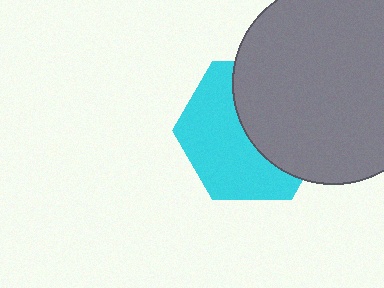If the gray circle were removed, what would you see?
You would see the complete cyan hexagon.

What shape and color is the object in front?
The object in front is a gray circle.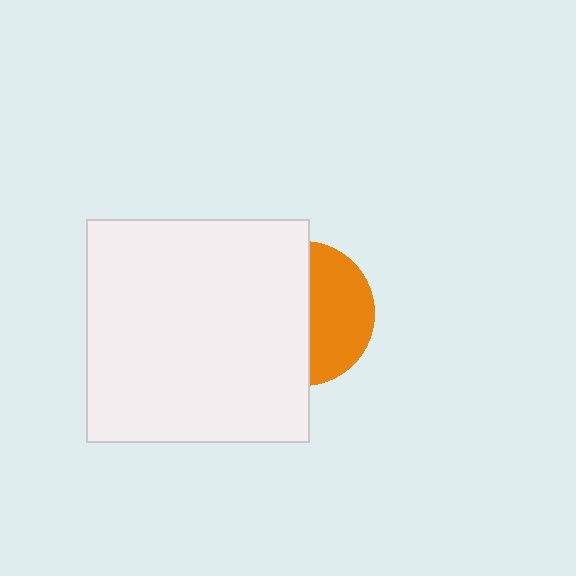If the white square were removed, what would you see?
You would see the complete orange circle.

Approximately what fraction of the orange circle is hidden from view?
Roughly 56% of the orange circle is hidden behind the white square.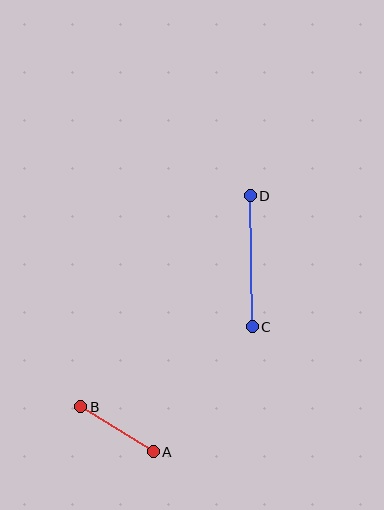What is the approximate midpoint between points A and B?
The midpoint is at approximately (117, 429) pixels.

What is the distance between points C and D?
The distance is approximately 131 pixels.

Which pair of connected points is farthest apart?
Points C and D are farthest apart.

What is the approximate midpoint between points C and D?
The midpoint is at approximately (251, 261) pixels.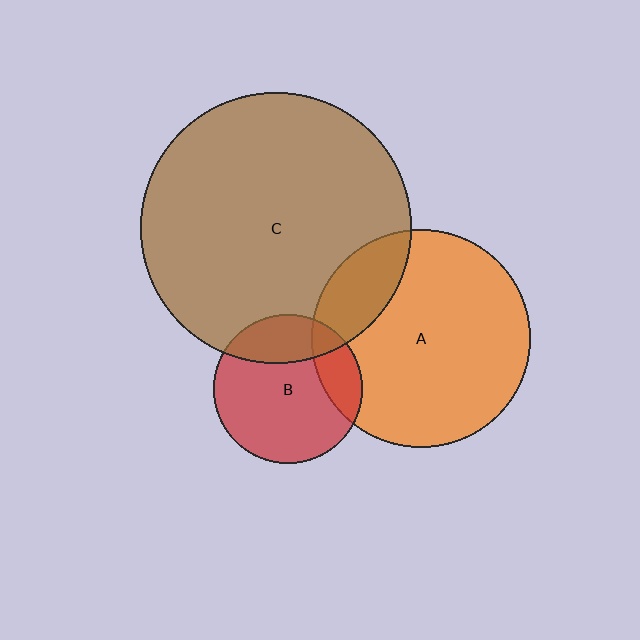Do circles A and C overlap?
Yes.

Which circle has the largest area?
Circle C (brown).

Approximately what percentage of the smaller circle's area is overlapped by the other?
Approximately 20%.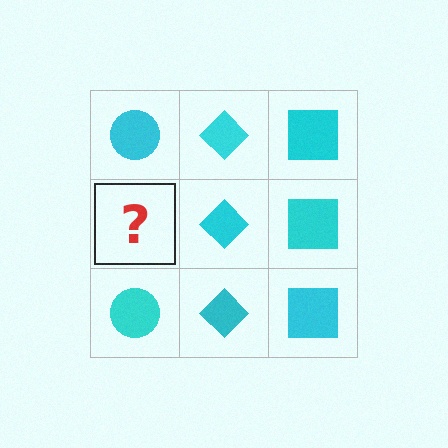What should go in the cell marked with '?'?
The missing cell should contain a cyan circle.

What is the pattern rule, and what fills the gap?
The rule is that each column has a consistent shape. The gap should be filled with a cyan circle.